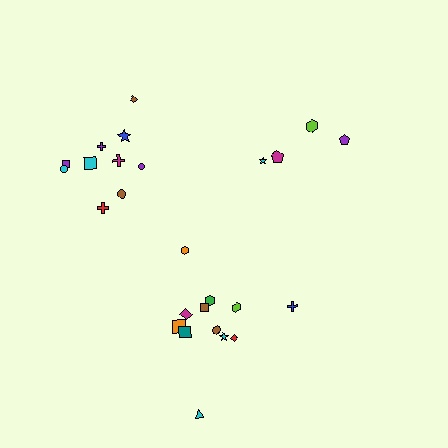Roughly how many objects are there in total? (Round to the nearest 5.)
Roughly 25 objects in total.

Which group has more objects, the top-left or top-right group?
The top-left group.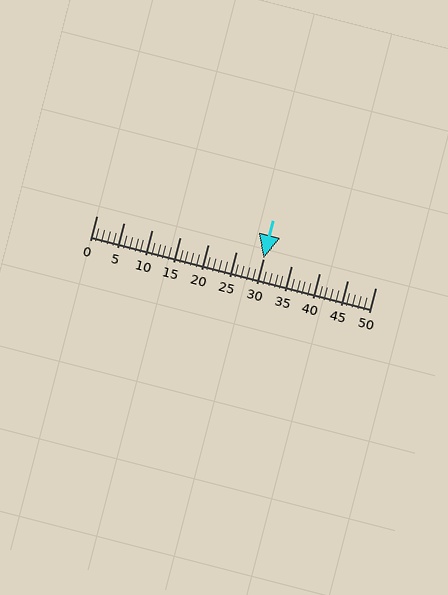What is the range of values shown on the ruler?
The ruler shows values from 0 to 50.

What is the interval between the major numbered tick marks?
The major tick marks are spaced 5 units apart.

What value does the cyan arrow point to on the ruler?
The cyan arrow points to approximately 30.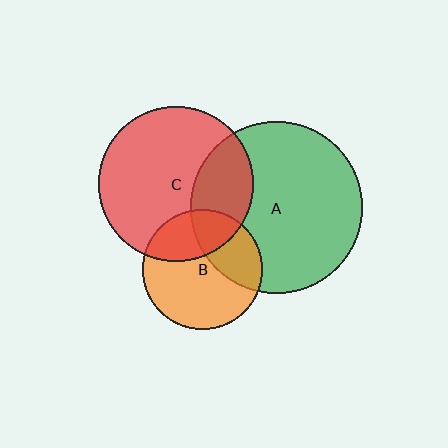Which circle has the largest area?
Circle A (green).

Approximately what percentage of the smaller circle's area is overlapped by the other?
Approximately 30%.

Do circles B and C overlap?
Yes.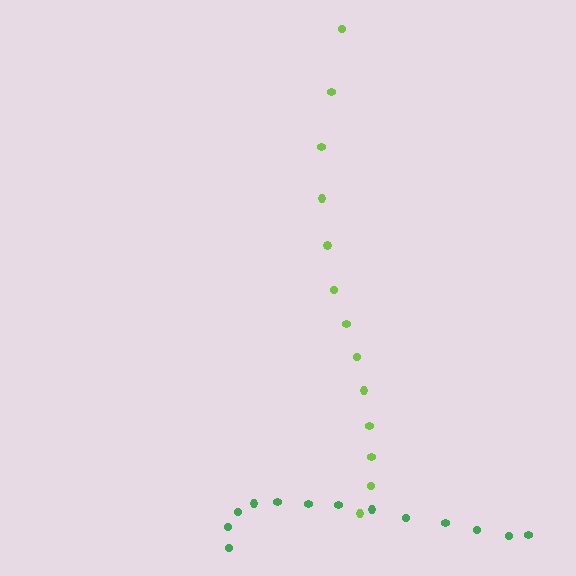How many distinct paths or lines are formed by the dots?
There are 2 distinct paths.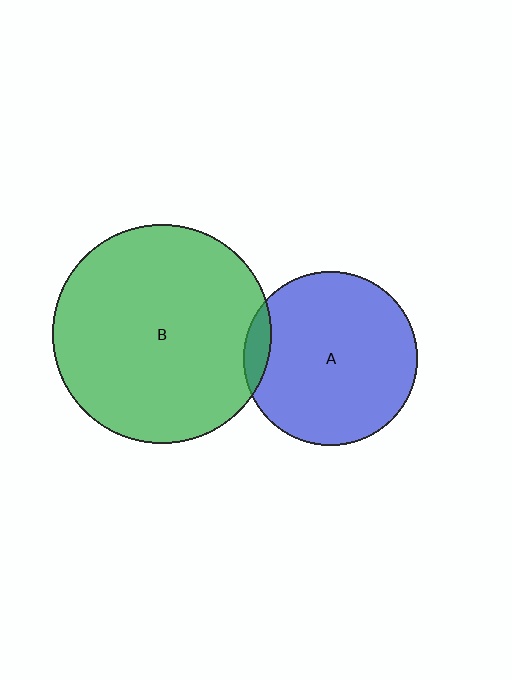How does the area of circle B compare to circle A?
Approximately 1.6 times.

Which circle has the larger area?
Circle B (green).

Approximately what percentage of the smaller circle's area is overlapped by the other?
Approximately 5%.